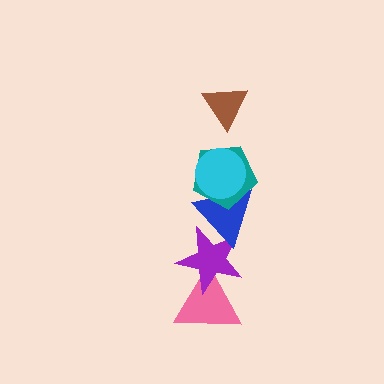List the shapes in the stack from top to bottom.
From top to bottom: the brown triangle, the cyan circle, the teal pentagon, the blue triangle, the purple star, the pink triangle.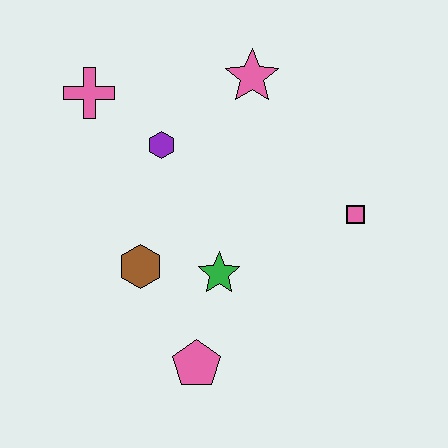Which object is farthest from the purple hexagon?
The pink pentagon is farthest from the purple hexagon.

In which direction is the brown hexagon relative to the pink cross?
The brown hexagon is below the pink cross.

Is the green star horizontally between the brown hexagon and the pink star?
Yes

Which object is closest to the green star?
The brown hexagon is closest to the green star.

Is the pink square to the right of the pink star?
Yes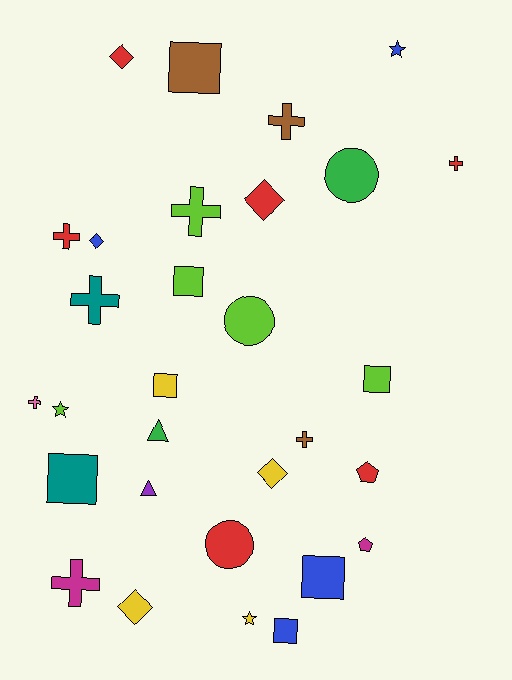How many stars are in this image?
There are 3 stars.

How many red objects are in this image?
There are 6 red objects.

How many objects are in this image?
There are 30 objects.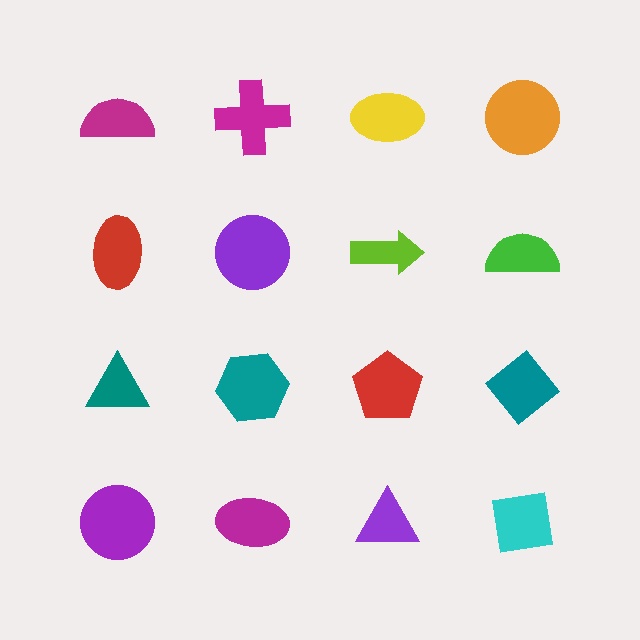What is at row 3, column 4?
A teal diamond.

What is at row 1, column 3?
A yellow ellipse.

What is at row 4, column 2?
A magenta ellipse.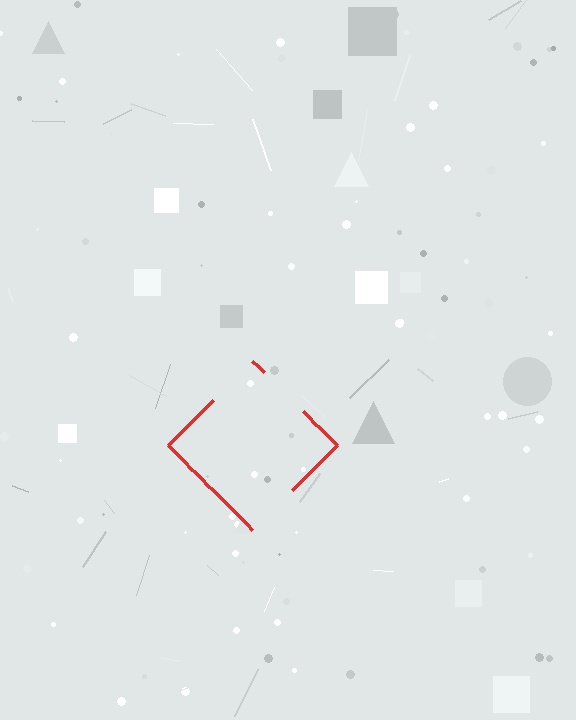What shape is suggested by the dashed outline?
The dashed outline suggests a diamond.